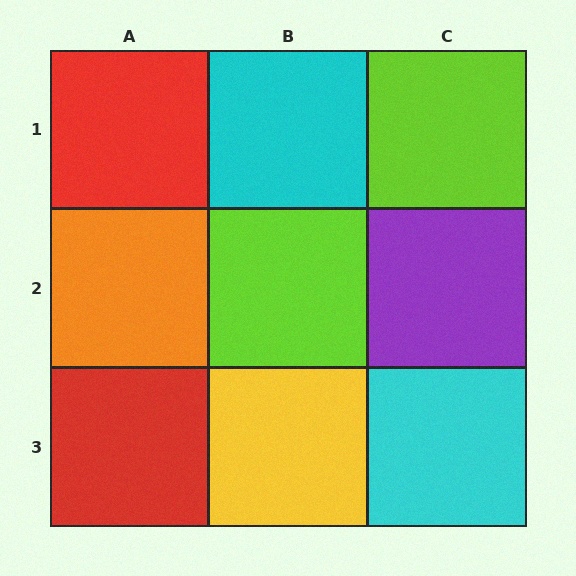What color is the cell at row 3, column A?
Red.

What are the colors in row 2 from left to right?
Orange, lime, purple.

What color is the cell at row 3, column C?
Cyan.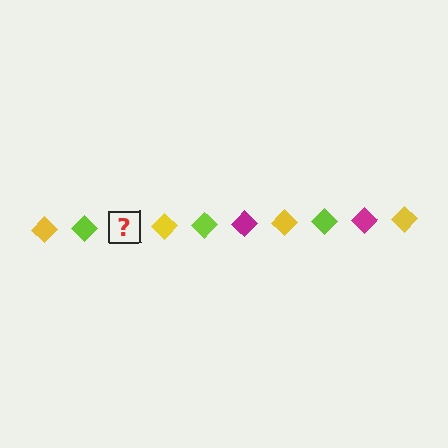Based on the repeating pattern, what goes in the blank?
The blank should be a magenta diamond.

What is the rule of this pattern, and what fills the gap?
The rule is that the pattern cycles through yellow, lime, magenta diamonds. The gap should be filled with a magenta diamond.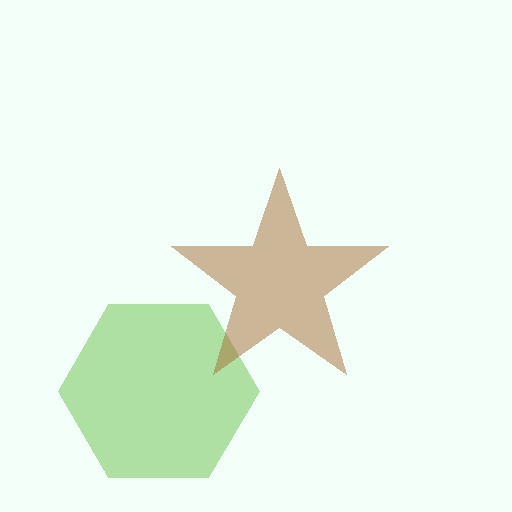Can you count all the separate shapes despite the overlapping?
Yes, there are 2 separate shapes.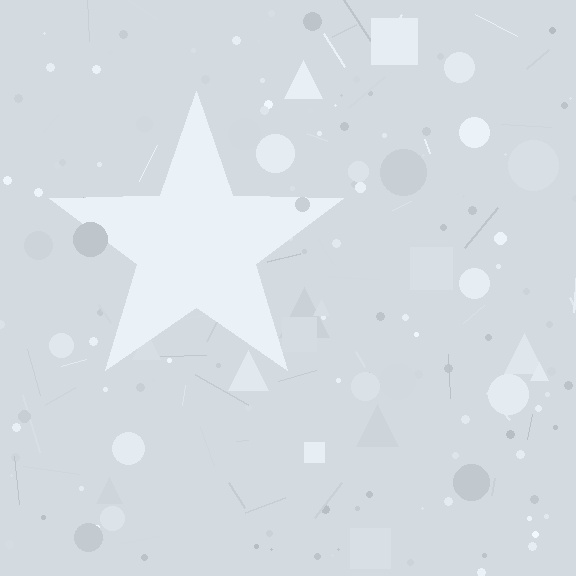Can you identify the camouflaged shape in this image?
The camouflaged shape is a star.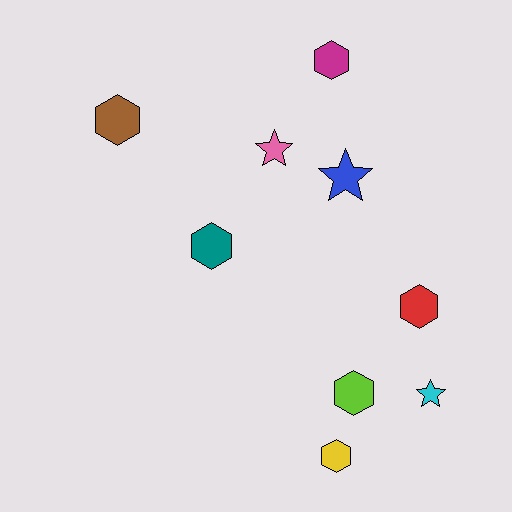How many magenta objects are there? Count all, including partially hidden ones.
There is 1 magenta object.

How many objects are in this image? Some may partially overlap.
There are 9 objects.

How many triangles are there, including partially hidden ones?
There are no triangles.